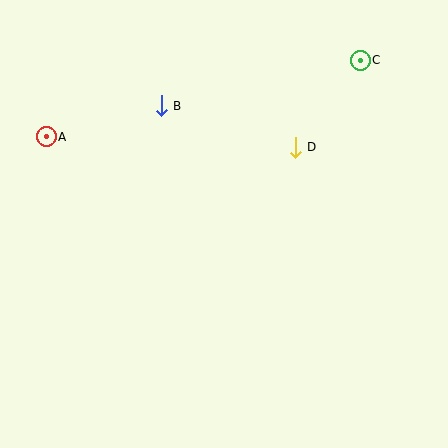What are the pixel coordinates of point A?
Point A is at (46, 137).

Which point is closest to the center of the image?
Point D at (295, 147) is closest to the center.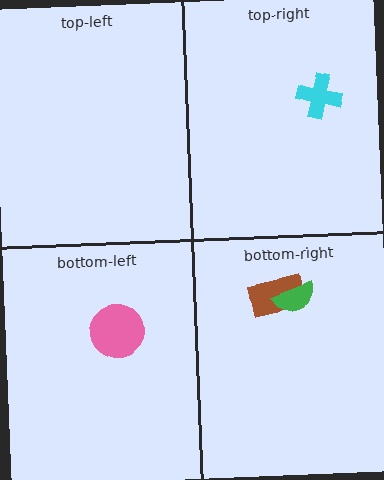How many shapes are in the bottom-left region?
1.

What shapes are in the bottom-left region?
The pink circle.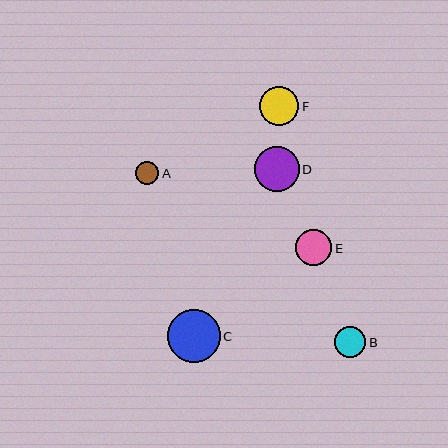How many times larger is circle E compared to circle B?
Circle E is approximately 1.2 times the size of circle B.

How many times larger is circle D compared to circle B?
Circle D is approximately 1.4 times the size of circle B.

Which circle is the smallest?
Circle A is the smallest with a size of approximately 23 pixels.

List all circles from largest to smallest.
From largest to smallest: C, D, F, E, B, A.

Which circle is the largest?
Circle C is the largest with a size of approximately 53 pixels.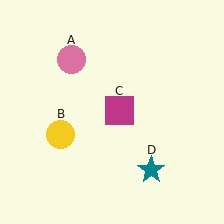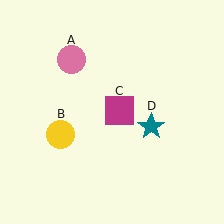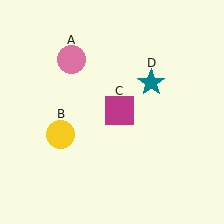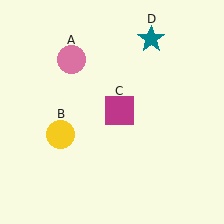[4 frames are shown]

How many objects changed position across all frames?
1 object changed position: teal star (object D).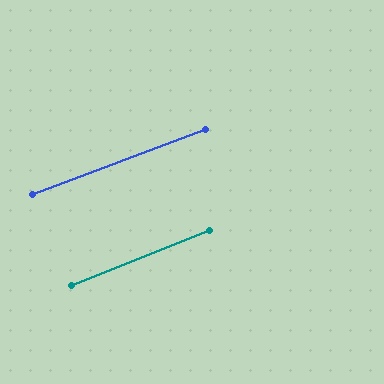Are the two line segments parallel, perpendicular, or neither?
Parallel — their directions differ by only 1.3°.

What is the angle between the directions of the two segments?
Approximately 1 degree.